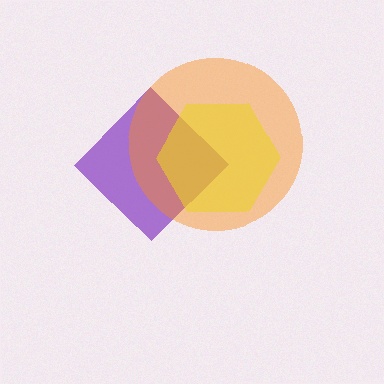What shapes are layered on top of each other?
The layered shapes are: a purple diamond, an orange circle, a yellow hexagon.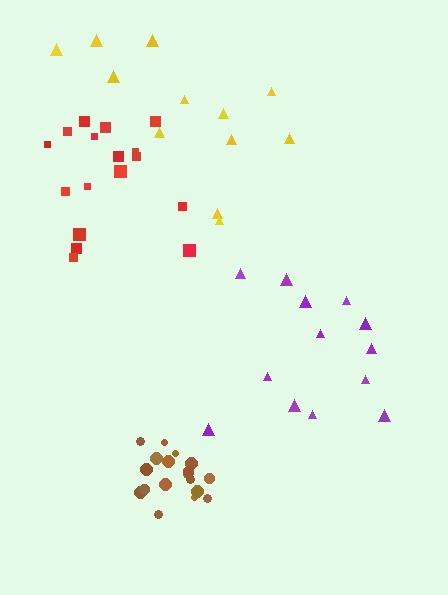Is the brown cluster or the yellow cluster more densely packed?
Brown.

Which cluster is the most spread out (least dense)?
Yellow.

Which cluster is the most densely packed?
Brown.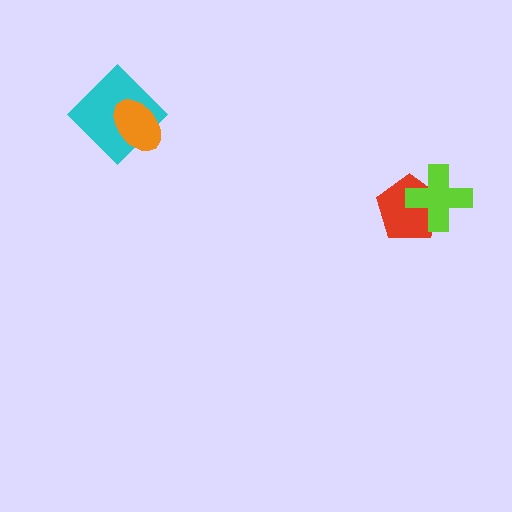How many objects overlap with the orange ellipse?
1 object overlaps with the orange ellipse.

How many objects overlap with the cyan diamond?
1 object overlaps with the cyan diamond.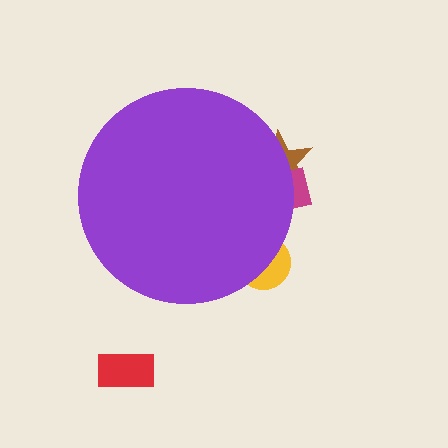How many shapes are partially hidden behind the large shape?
3 shapes are partially hidden.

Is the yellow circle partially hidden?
Yes, the yellow circle is partially hidden behind the purple circle.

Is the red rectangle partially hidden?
No, the red rectangle is fully visible.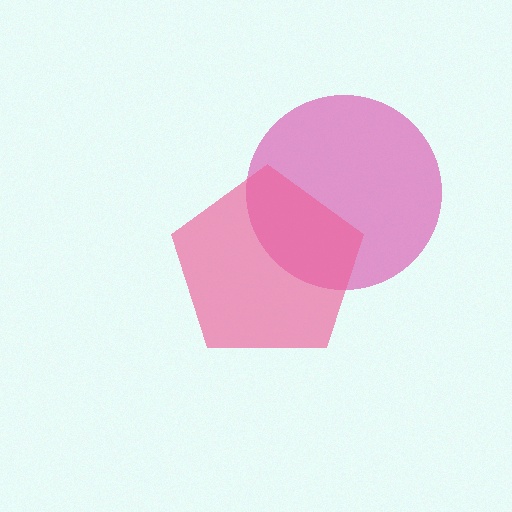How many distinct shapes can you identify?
There are 2 distinct shapes: a magenta circle, a pink pentagon.